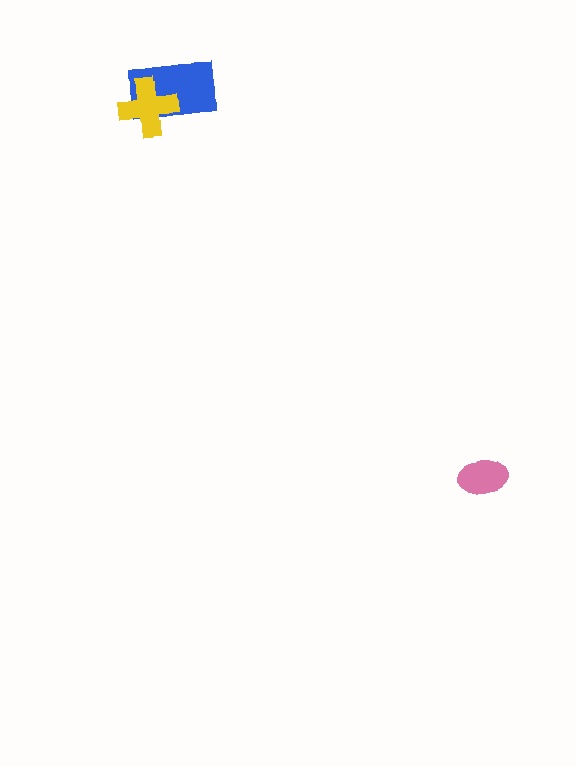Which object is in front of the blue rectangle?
The yellow cross is in front of the blue rectangle.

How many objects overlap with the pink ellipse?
0 objects overlap with the pink ellipse.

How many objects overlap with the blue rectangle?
1 object overlaps with the blue rectangle.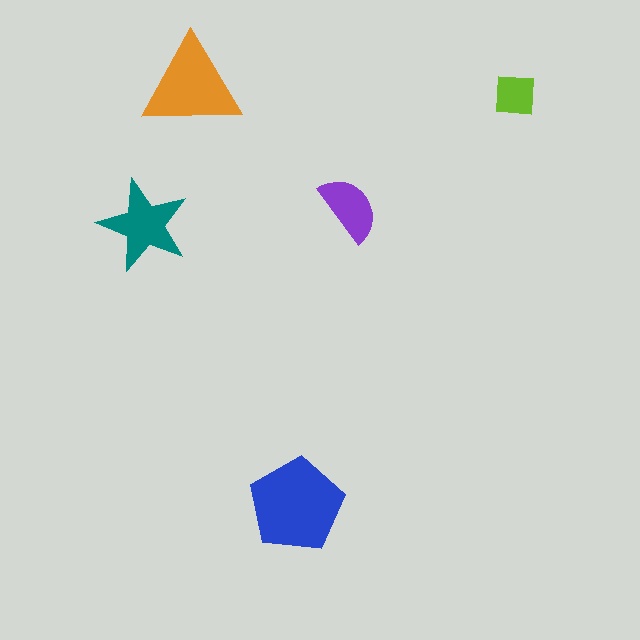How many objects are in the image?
There are 5 objects in the image.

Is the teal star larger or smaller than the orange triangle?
Smaller.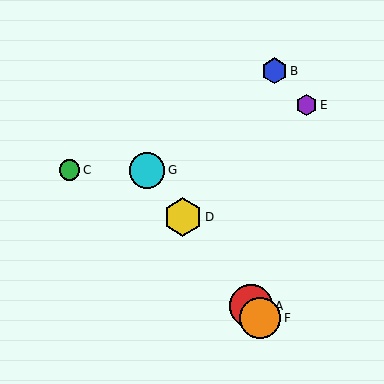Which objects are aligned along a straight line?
Objects A, D, F, G are aligned along a straight line.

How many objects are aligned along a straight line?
4 objects (A, D, F, G) are aligned along a straight line.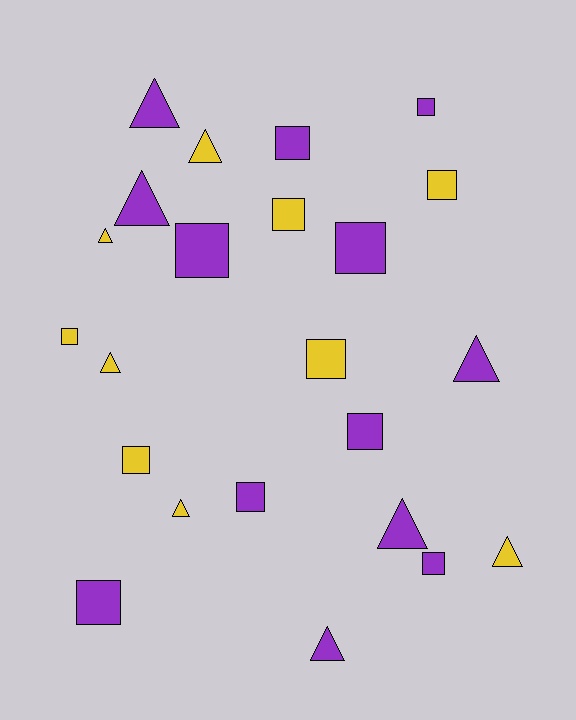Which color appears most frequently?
Purple, with 13 objects.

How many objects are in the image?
There are 23 objects.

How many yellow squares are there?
There are 5 yellow squares.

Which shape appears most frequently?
Square, with 13 objects.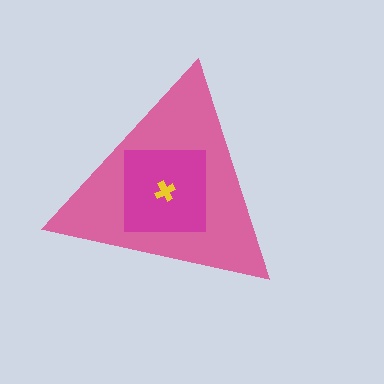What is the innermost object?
The yellow cross.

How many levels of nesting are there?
3.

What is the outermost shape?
The pink triangle.